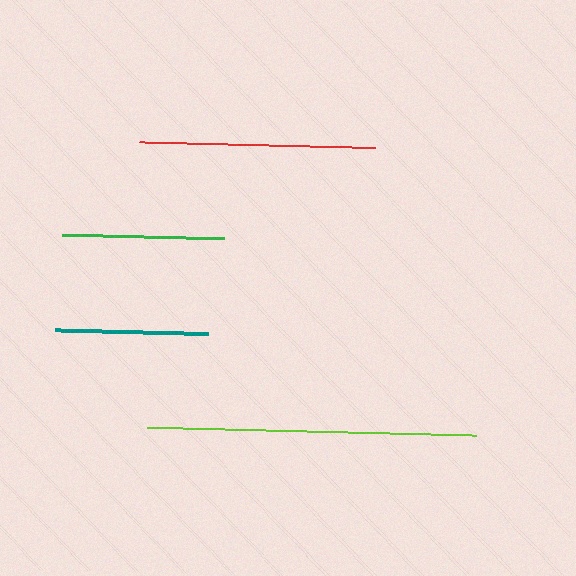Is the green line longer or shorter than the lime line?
The lime line is longer than the green line.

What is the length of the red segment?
The red segment is approximately 237 pixels long.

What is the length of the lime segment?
The lime segment is approximately 330 pixels long.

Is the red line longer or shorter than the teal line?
The red line is longer than the teal line.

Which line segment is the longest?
The lime line is the longest at approximately 330 pixels.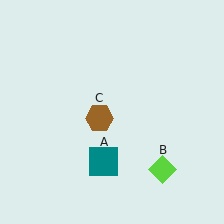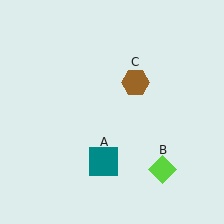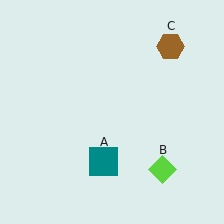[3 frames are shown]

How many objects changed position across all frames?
1 object changed position: brown hexagon (object C).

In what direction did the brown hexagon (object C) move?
The brown hexagon (object C) moved up and to the right.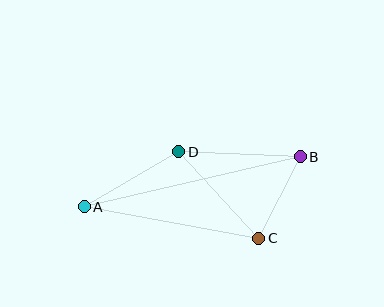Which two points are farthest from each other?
Points A and B are farthest from each other.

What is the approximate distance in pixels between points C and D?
The distance between C and D is approximately 118 pixels.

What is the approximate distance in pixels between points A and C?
The distance between A and C is approximately 177 pixels.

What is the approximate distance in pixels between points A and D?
The distance between A and D is approximately 110 pixels.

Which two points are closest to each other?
Points B and C are closest to each other.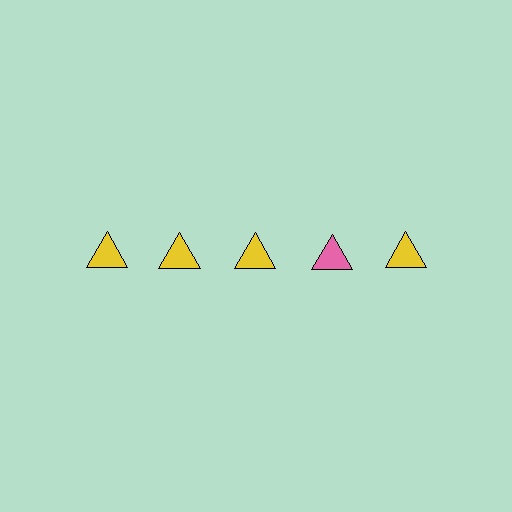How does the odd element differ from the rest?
It has a different color: pink instead of yellow.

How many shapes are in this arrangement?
There are 5 shapes arranged in a grid pattern.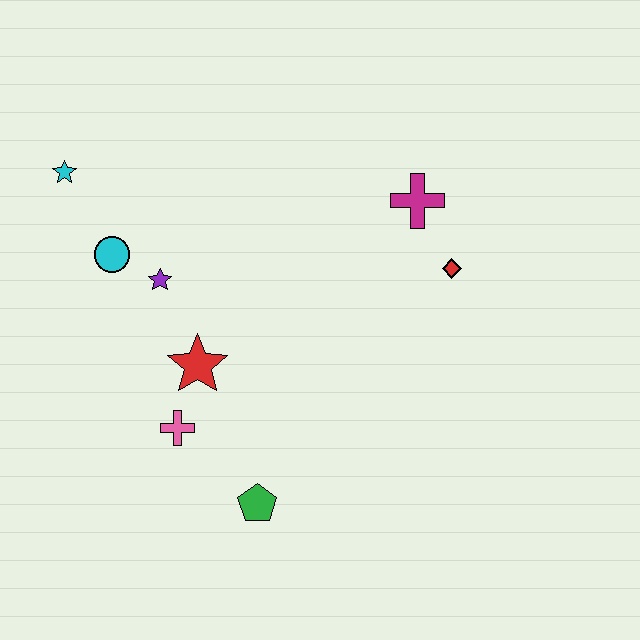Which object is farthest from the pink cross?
The magenta cross is farthest from the pink cross.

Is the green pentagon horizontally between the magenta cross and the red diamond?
No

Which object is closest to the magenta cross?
The red diamond is closest to the magenta cross.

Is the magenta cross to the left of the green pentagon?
No